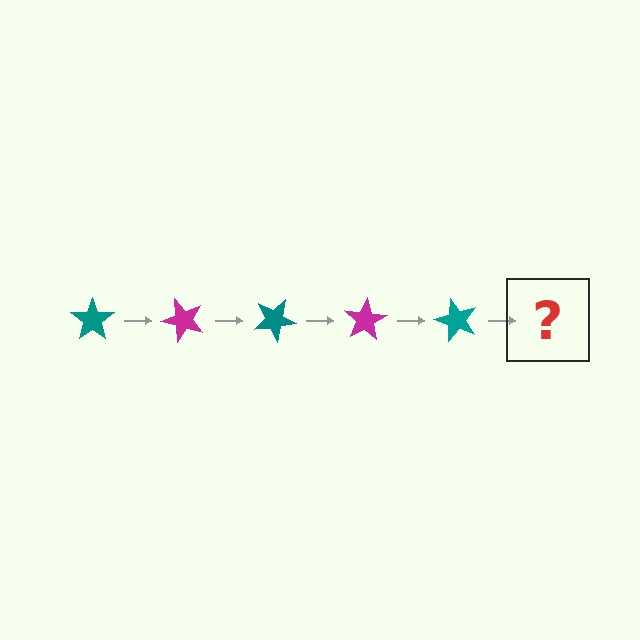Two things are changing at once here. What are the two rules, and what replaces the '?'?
The two rules are that it rotates 50 degrees each step and the color cycles through teal and magenta. The '?' should be a magenta star, rotated 250 degrees from the start.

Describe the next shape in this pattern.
It should be a magenta star, rotated 250 degrees from the start.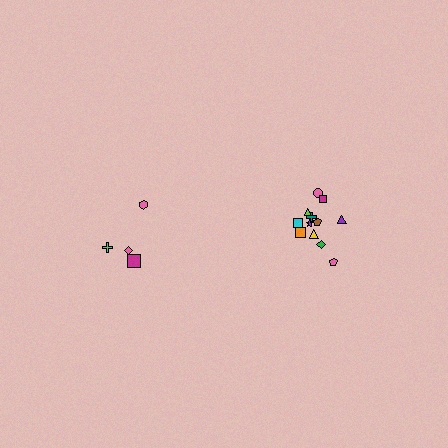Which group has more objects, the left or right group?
The right group.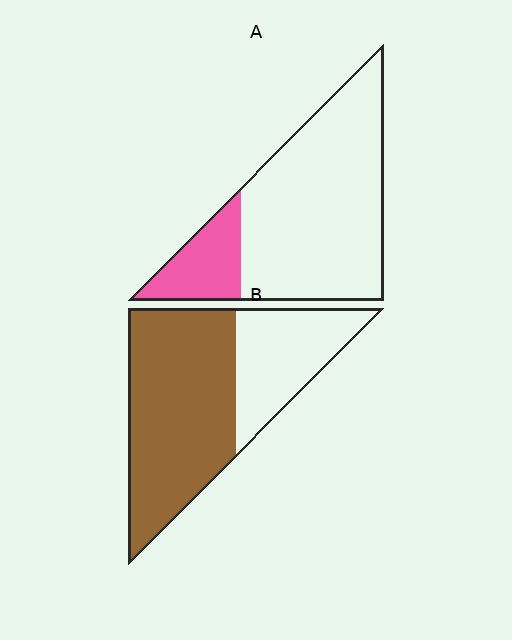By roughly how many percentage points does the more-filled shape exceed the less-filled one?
By roughly 45 percentage points (B over A).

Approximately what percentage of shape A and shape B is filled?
A is approximately 20% and B is approximately 65%.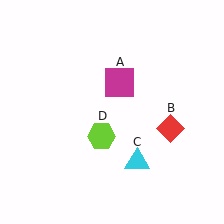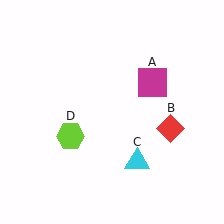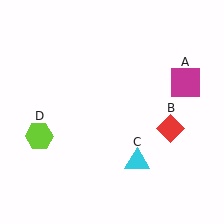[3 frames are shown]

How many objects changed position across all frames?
2 objects changed position: magenta square (object A), lime hexagon (object D).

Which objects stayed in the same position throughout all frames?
Red diamond (object B) and cyan triangle (object C) remained stationary.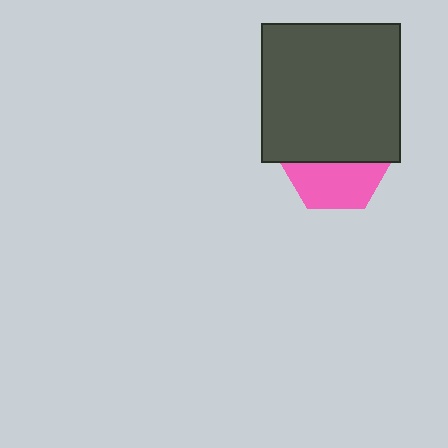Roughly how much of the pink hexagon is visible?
A small part of it is visible (roughly 45%).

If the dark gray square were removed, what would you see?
You would see the complete pink hexagon.